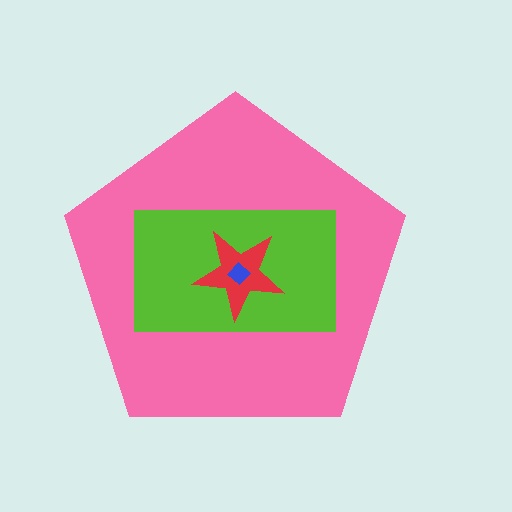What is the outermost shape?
The pink pentagon.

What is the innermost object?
The blue diamond.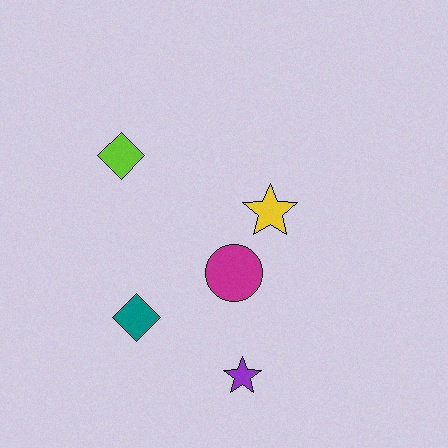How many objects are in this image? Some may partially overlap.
There are 5 objects.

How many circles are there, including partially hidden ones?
There is 1 circle.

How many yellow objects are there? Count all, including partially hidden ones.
There is 1 yellow object.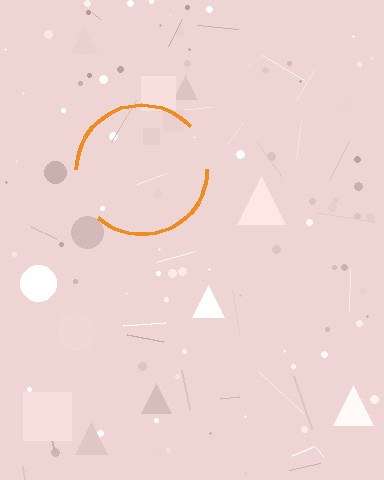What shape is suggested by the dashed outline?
The dashed outline suggests a circle.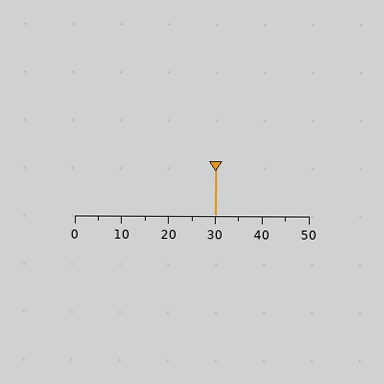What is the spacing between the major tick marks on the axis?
The major ticks are spaced 10 apart.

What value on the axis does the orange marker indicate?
The marker indicates approximately 30.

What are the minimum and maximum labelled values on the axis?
The axis runs from 0 to 50.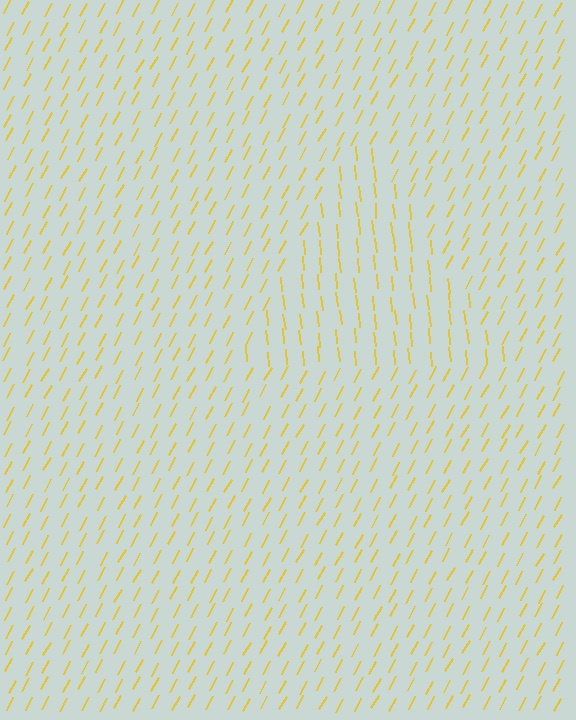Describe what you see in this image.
The image is filled with small yellow line segments. A triangle region in the image has lines oriented differently from the surrounding lines, creating a visible texture boundary.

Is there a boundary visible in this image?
Yes, there is a texture boundary formed by a change in line orientation.